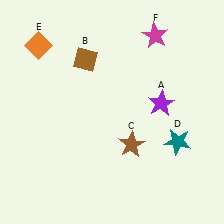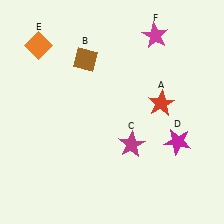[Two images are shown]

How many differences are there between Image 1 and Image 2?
There are 3 differences between the two images.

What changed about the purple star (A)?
In Image 1, A is purple. In Image 2, it changed to red.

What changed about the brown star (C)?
In Image 1, C is brown. In Image 2, it changed to magenta.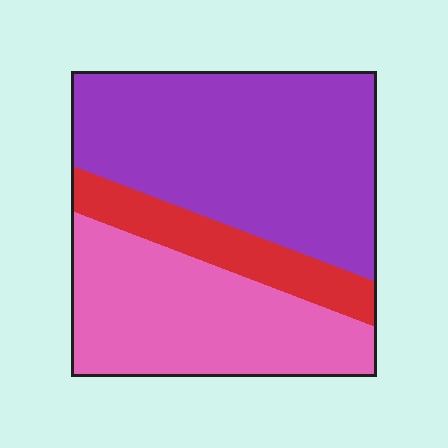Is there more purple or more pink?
Purple.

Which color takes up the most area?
Purple, at roughly 50%.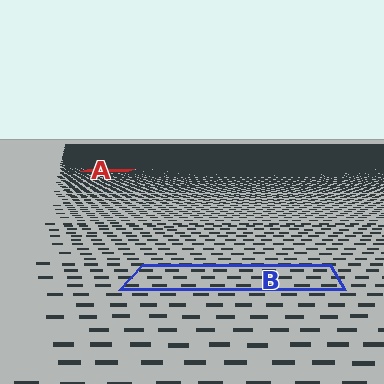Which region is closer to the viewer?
Region B is closer. The texture elements there are larger and more spread out.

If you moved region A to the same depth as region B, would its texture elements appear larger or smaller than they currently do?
They would appear larger. At a closer depth, the same texture elements are projected at a bigger on-screen size.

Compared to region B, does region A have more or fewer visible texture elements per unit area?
Region A has more texture elements per unit area — they are packed more densely because it is farther away.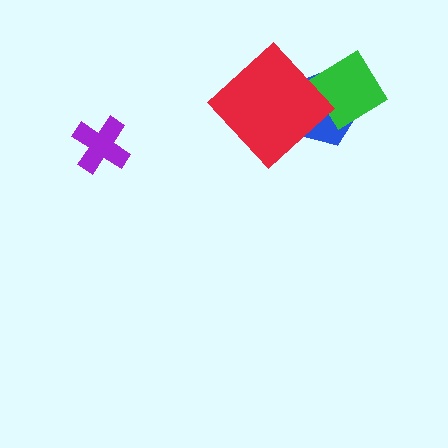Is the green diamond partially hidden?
No, no other shape covers it.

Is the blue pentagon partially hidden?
Yes, it is partially covered by another shape.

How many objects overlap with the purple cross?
0 objects overlap with the purple cross.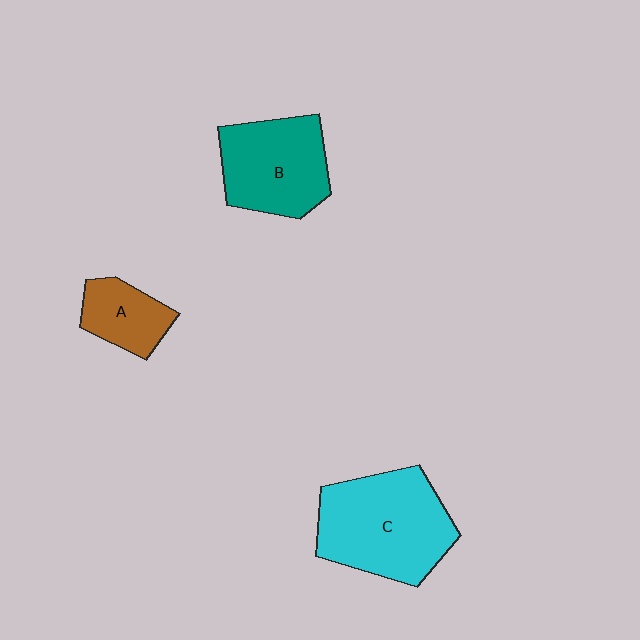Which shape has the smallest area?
Shape A (brown).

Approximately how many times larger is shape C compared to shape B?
Approximately 1.3 times.